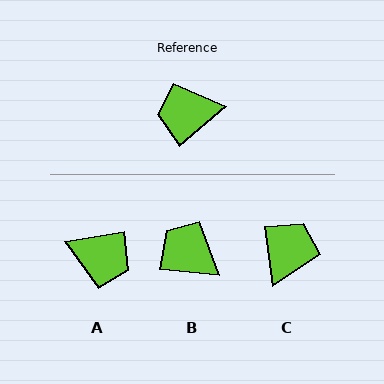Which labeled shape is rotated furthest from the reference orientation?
A, about 150 degrees away.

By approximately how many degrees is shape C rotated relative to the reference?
Approximately 122 degrees clockwise.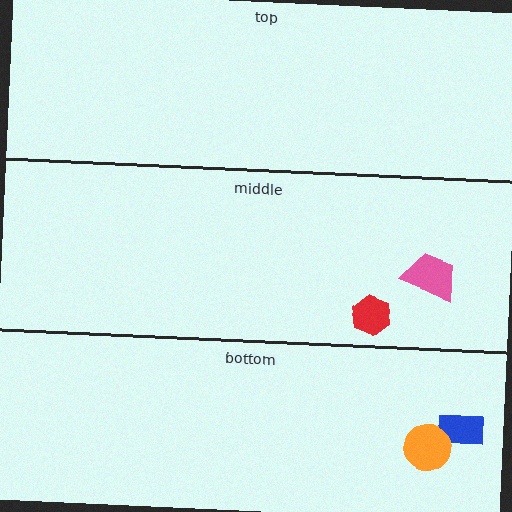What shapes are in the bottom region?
The blue rectangle, the orange circle.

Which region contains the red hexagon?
The middle region.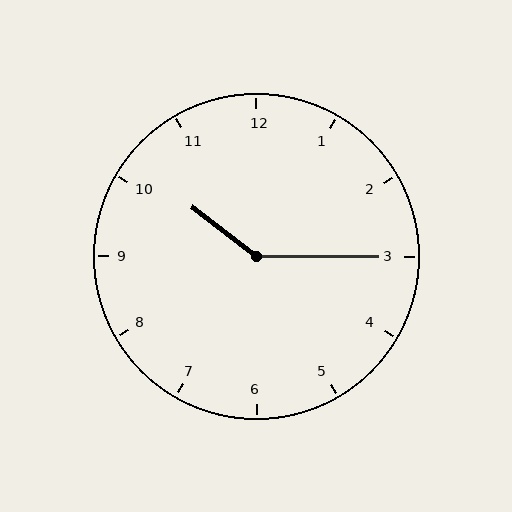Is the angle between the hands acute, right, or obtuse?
It is obtuse.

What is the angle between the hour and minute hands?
Approximately 142 degrees.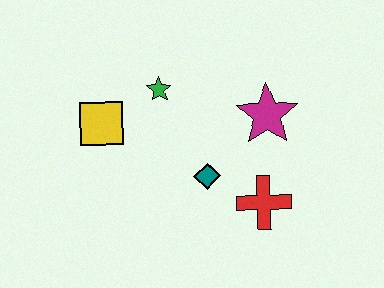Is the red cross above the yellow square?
No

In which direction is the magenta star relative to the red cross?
The magenta star is above the red cross.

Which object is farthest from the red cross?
The yellow square is farthest from the red cross.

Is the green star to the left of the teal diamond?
Yes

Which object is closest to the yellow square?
The green star is closest to the yellow square.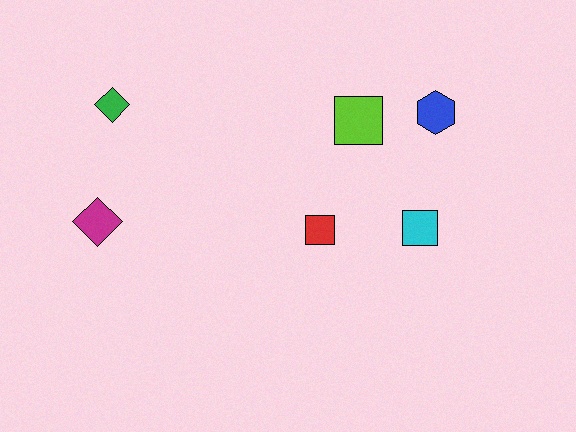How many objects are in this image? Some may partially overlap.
There are 6 objects.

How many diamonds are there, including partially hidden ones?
There are 2 diamonds.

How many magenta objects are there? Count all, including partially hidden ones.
There is 1 magenta object.